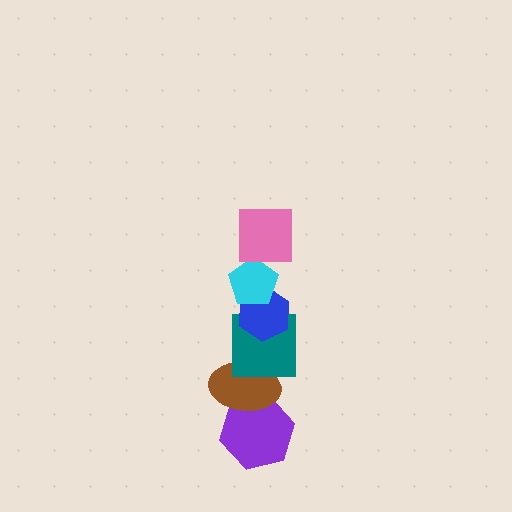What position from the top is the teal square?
The teal square is 4th from the top.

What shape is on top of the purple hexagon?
The brown ellipse is on top of the purple hexagon.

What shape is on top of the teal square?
The blue hexagon is on top of the teal square.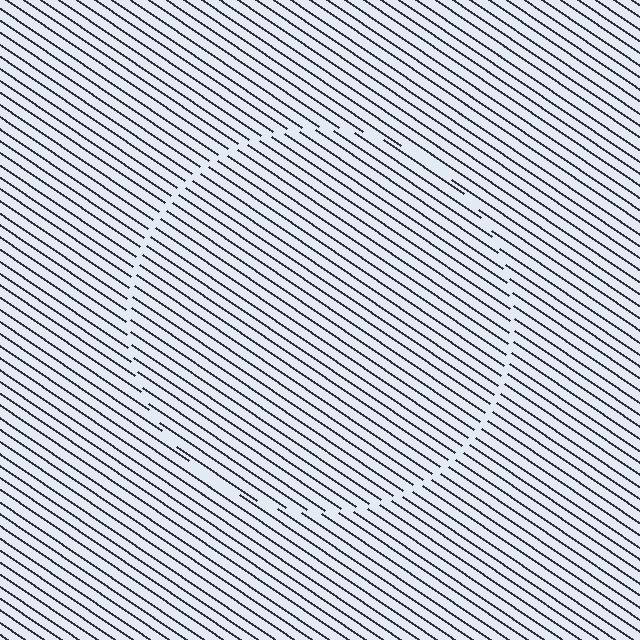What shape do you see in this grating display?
An illusory circle. The interior of the shape contains the same grating, shifted by half a period — the contour is defined by the phase discontinuity where line-ends from the inner and outer gratings abut.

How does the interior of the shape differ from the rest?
The interior of the shape contains the same grating, shifted by half a period — the contour is defined by the phase discontinuity where line-ends from the inner and outer gratings abut.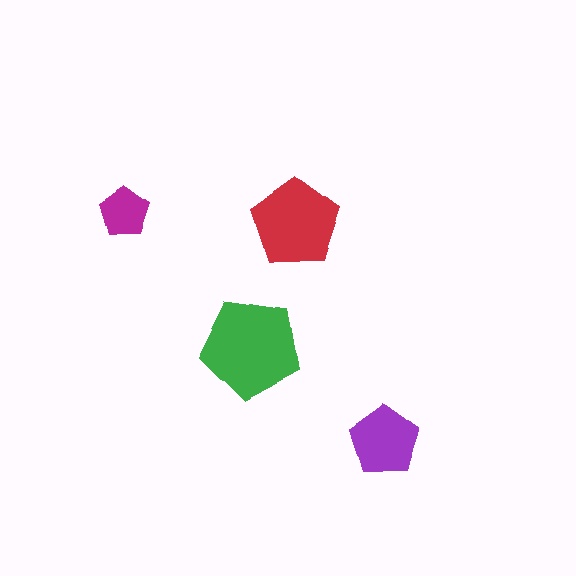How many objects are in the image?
There are 4 objects in the image.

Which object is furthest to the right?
The purple pentagon is rightmost.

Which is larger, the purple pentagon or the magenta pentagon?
The purple one.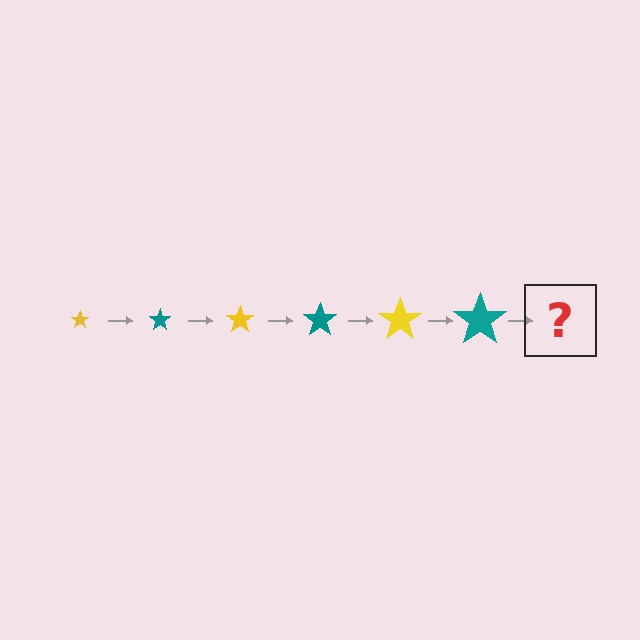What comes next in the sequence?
The next element should be a yellow star, larger than the previous one.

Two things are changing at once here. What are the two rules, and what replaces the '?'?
The two rules are that the star grows larger each step and the color cycles through yellow and teal. The '?' should be a yellow star, larger than the previous one.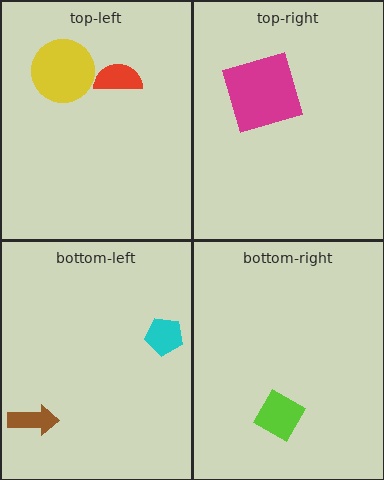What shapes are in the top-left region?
The red semicircle, the yellow circle.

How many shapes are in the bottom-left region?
2.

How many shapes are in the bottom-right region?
1.